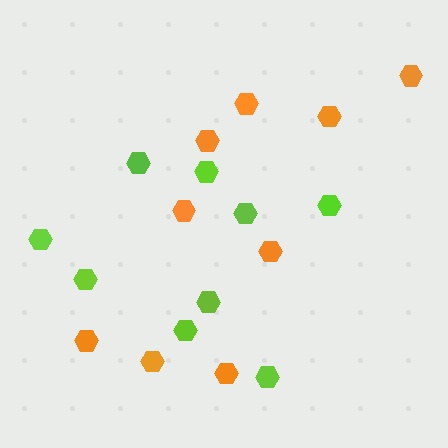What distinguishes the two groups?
There are 2 groups: one group of orange hexagons (9) and one group of lime hexagons (9).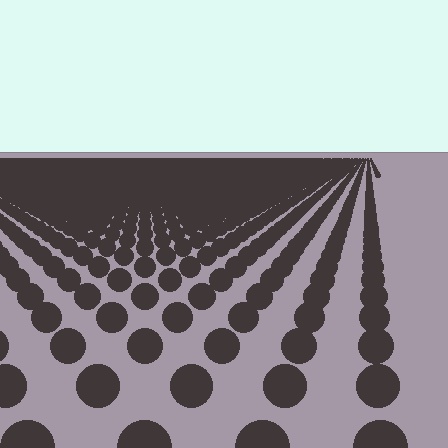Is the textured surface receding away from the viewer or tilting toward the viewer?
The surface is receding away from the viewer. Texture elements get smaller and denser toward the top.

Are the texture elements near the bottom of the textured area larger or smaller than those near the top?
Larger. Near the bottom, elements are closer to the viewer and appear at a bigger on-screen size.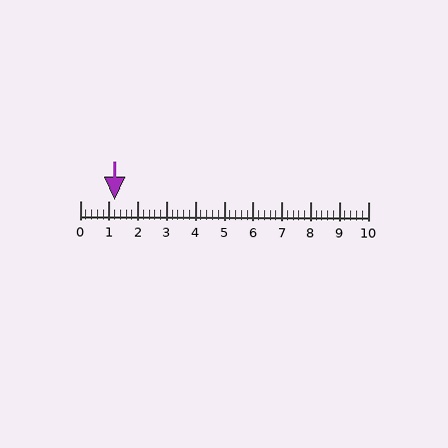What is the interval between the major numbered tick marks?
The major tick marks are spaced 1 units apart.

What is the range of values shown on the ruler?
The ruler shows values from 0 to 10.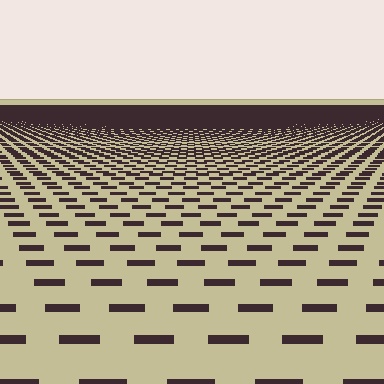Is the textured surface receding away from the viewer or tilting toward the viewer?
The surface is receding away from the viewer. Texture elements get smaller and denser toward the top.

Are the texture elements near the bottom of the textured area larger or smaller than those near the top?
Larger. Near the bottom, elements are closer to the viewer and appear at a bigger on-screen size.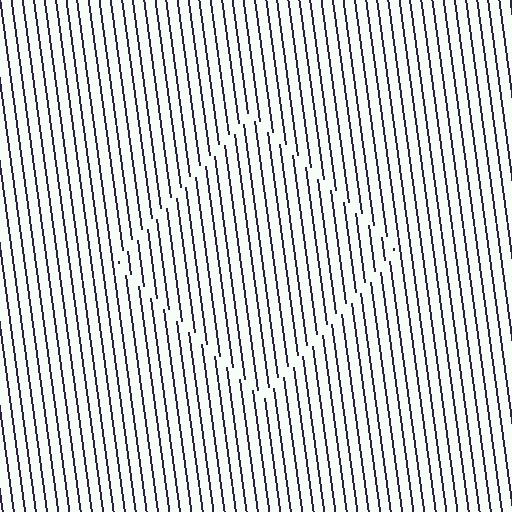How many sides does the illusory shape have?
4 sides — the line-ends trace a square.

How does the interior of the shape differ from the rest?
The interior of the shape contains the same grating, shifted by half a period — the contour is defined by the phase discontinuity where line-ends from the inner and outer gratings abut.